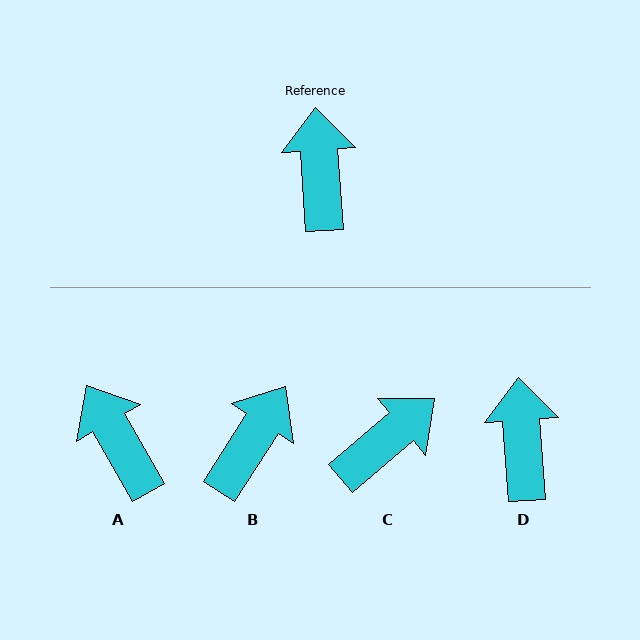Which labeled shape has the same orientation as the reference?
D.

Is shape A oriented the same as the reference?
No, it is off by about 26 degrees.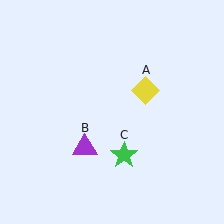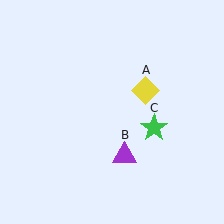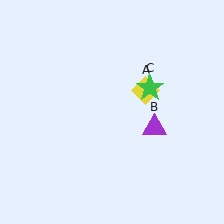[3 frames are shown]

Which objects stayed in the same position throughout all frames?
Yellow diamond (object A) remained stationary.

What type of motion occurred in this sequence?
The purple triangle (object B), green star (object C) rotated counterclockwise around the center of the scene.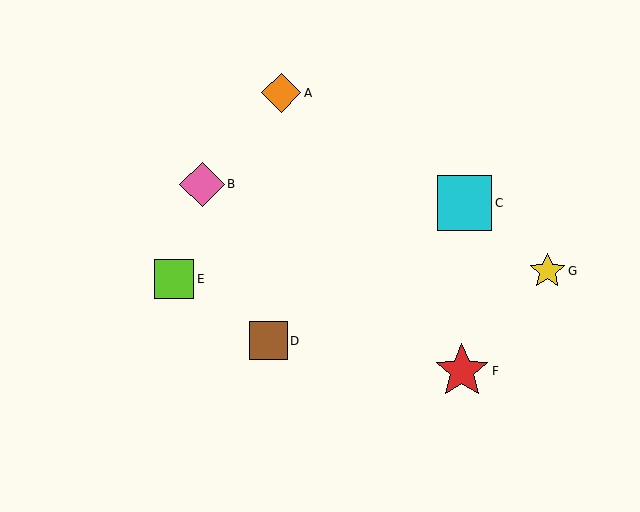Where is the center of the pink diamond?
The center of the pink diamond is at (202, 184).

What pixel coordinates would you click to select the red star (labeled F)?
Click at (462, 371) to select the red star F.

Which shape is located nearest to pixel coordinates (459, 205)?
The cyan square (labeled C) at (464, 203) is nearest to that location.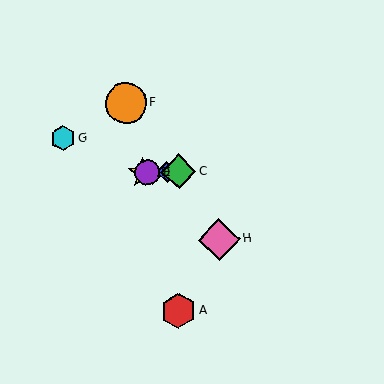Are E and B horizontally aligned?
Yes, both are at y≈173.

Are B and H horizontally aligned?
No, B is at y≈172 and H is at y≈239.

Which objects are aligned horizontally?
Objects B, C, D, E are aligned horizontally.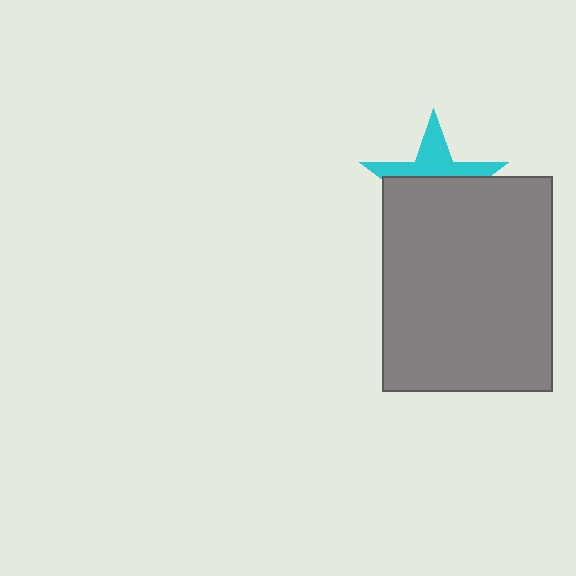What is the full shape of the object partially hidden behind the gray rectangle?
The partially hidden object is a cyan star.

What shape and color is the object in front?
The object in front is a gray rectangle.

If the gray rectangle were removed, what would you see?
You would see the complete cyan star.